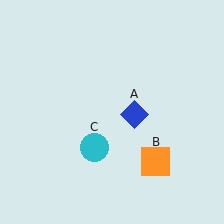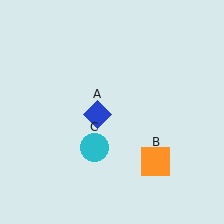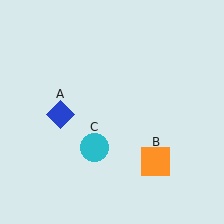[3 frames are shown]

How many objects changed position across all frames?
1 object changed position: blue diamond (object A).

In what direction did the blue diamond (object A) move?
The blue diamond (object A) moved left.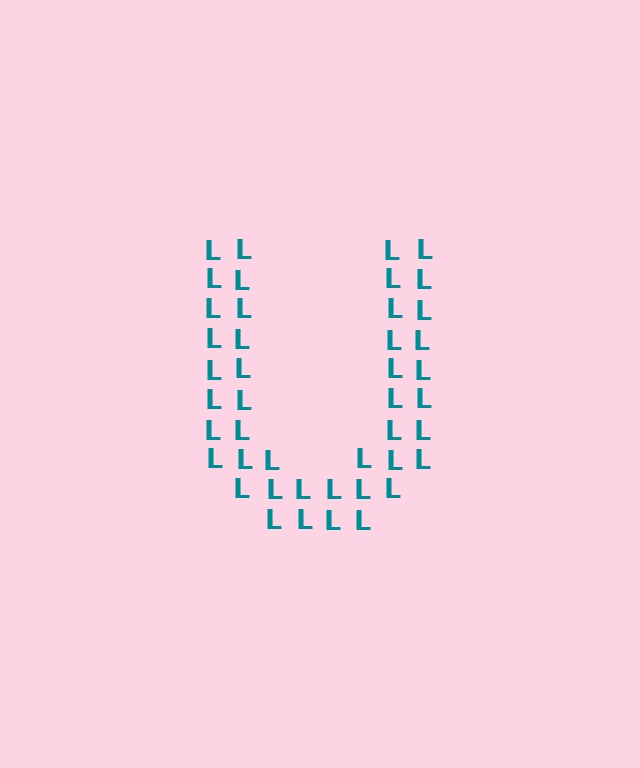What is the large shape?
The large shape is the letter U.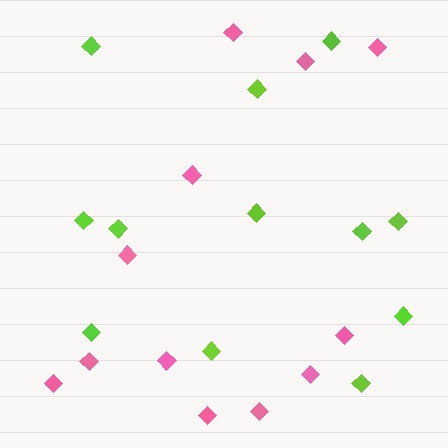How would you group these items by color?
There are 2 groups: one group of pink diamonds (12) and one group of lime diamonds (12).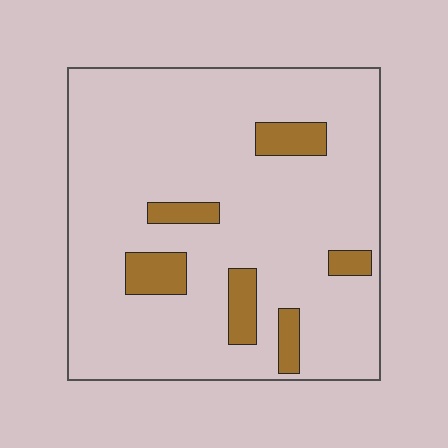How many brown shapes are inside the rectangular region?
6.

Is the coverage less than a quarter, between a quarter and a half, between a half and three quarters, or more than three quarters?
Less than a quarter.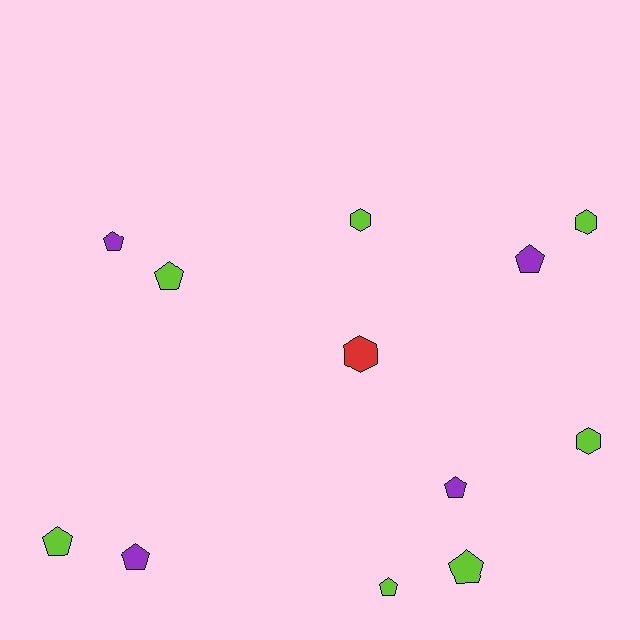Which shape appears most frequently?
Pentagon, with 8 objects.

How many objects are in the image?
There are 12 objects.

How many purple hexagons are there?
There are no purple hexagons.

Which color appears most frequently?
Lime, with 7 objects.